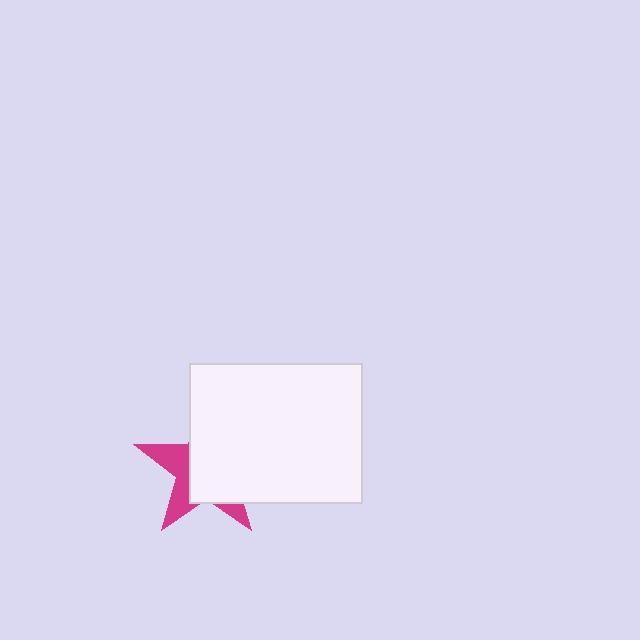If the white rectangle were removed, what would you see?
You would see the complete magenta star.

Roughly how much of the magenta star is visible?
A small part of it is visible (roughly 36%).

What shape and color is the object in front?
The object in front is a white rectangle.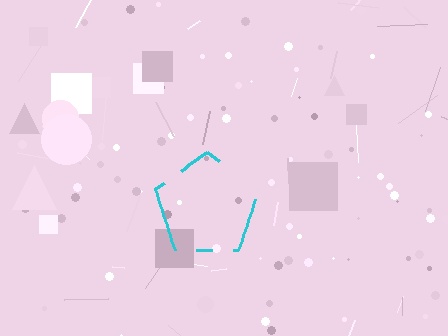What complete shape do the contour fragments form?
The contour fragments form a pentagon.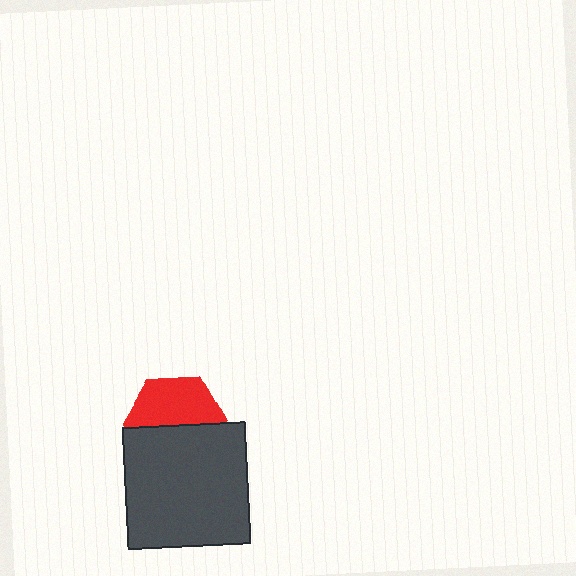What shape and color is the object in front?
The object in front is a dark gray square.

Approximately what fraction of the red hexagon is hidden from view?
Roughly 47% of the red hexagon is hidden behind the dark gray square.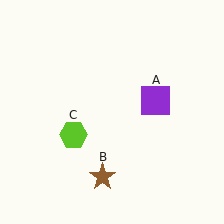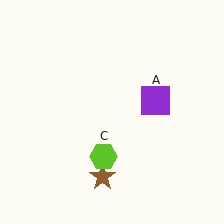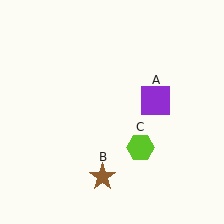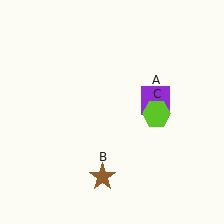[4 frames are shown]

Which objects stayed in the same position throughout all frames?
Purple square (object A) and brown star (object B) remained stationary.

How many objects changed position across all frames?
1 object changed position: lime hexagon (object C).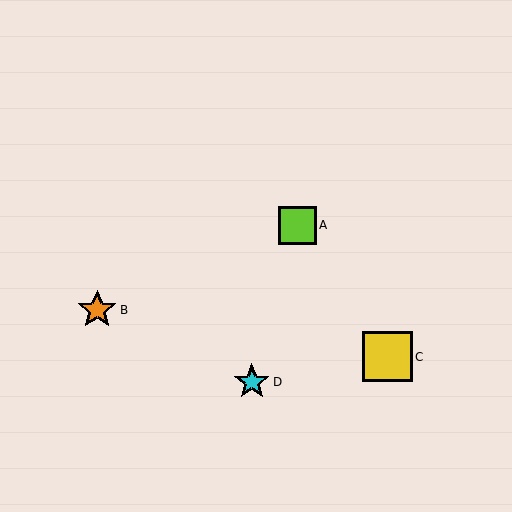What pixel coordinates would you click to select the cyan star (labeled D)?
Click at (252, 382) to select the cyan star D.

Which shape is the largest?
The yellow square (labeled C) is the largest.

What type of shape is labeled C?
Shape C is a yellow square.